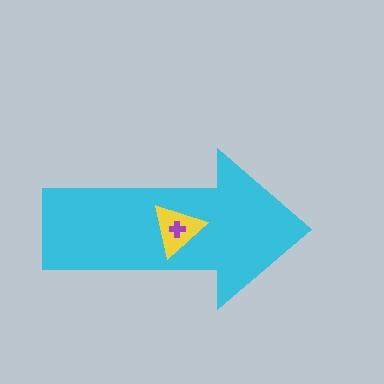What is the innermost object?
The purple cross.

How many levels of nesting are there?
3.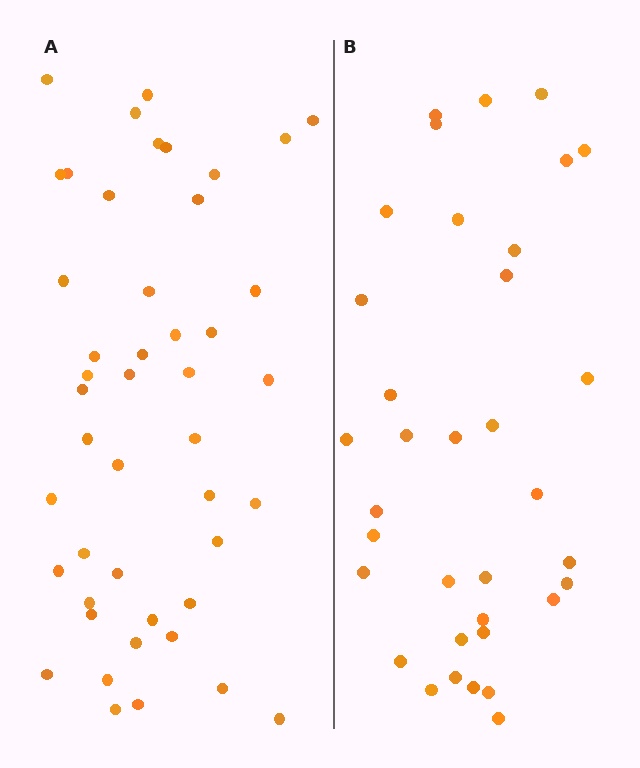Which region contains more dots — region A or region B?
Region A (the left region) has more dots.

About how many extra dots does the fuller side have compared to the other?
Region A has roughly 12 or so more dots than region B.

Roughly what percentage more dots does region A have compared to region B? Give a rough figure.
About 30% more.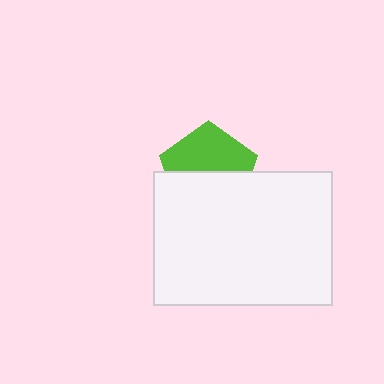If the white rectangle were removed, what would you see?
You would see the complete lime pentagon.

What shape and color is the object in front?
The object in front is a white rectangle.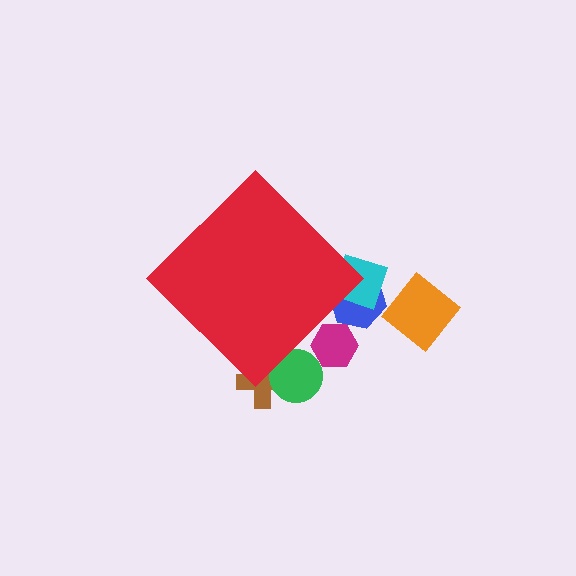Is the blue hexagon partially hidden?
Yes, the blue hexagon is partially hidden behind the red diamond.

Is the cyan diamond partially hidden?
Yes, the cyan diamond is partially hidden behind the red diamond.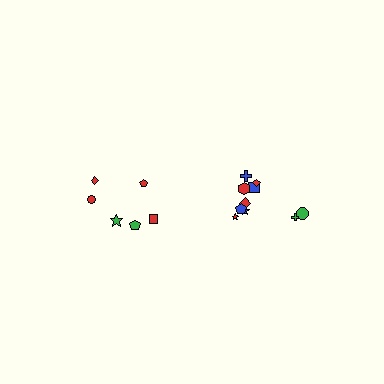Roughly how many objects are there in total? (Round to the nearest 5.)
Roughly 15 objects in total.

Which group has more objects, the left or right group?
The right group.